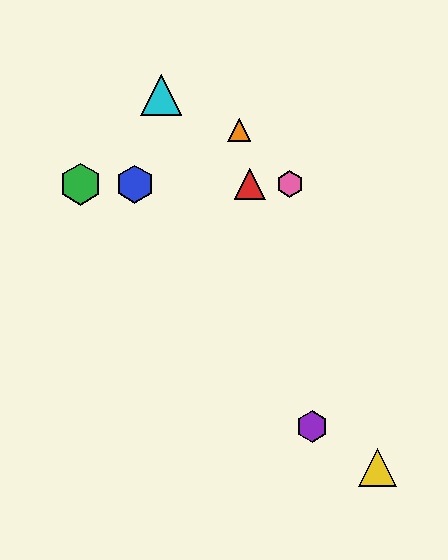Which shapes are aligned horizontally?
The red triangle, the blue hexagon, the green hexagon, the pink hexagon are aligned horizontally.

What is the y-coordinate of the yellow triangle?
The yellow triangle is at y≈468.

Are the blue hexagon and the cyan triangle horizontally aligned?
No, the blue hexagon is at y≈184 and the cyan triangle is at y≈95.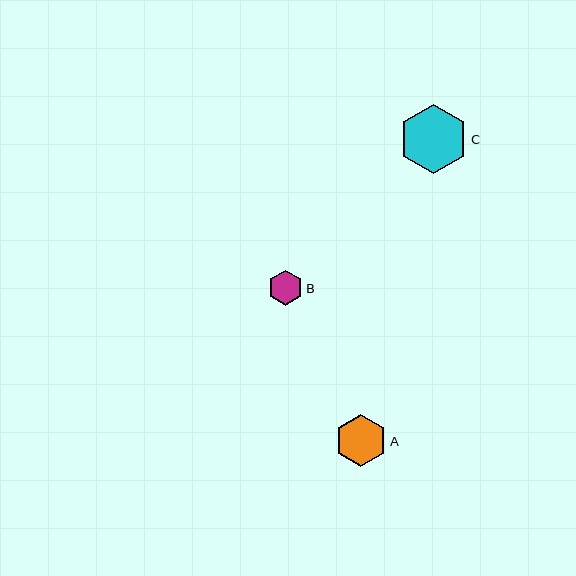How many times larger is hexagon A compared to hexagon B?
Hexagon A is approximately 1.5 times the size of hexagon B.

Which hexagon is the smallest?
Hexagon B is the smallest with a size of approximately 35 pixels.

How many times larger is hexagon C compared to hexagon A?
Hexagon C is approximately 1.3 times the size of hexagon A.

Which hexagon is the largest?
Hexagon C is the largest with a size of approximately 68 pixels.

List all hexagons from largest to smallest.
From largest to smallest: C, A, B.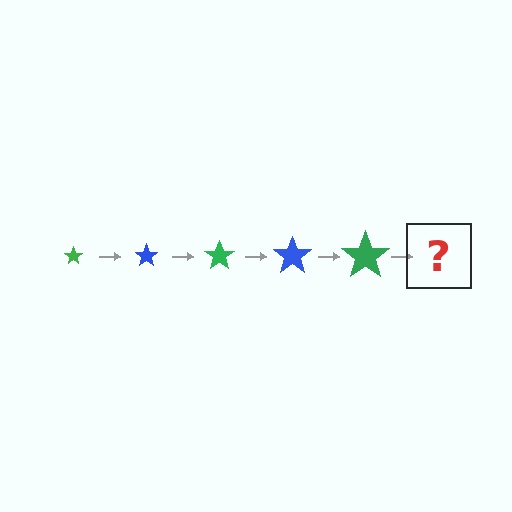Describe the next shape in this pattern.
It should be a blue star, larger than the previous one.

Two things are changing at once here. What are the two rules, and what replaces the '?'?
The two rules are that the star grows larger each step and the color cycles through green and blue. The '?' should be a blue star, larger than the previous one.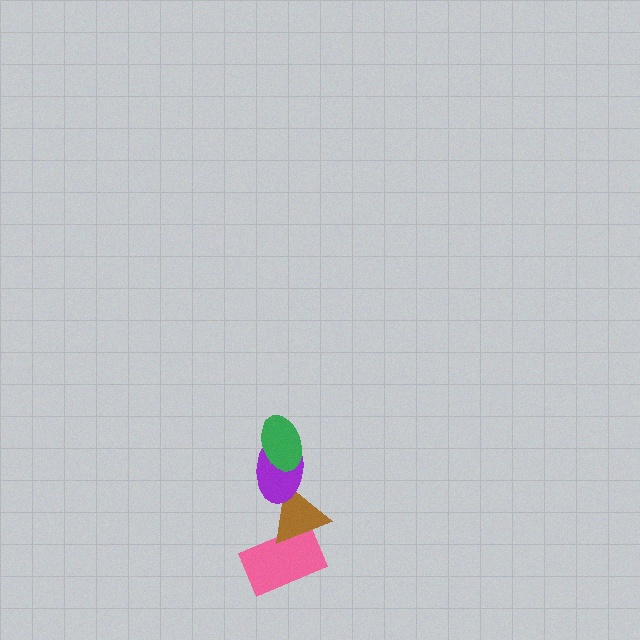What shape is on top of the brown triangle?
The purple ellipse is on top of the brown triangle.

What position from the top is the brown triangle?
The brown triangle is 3rd from the top.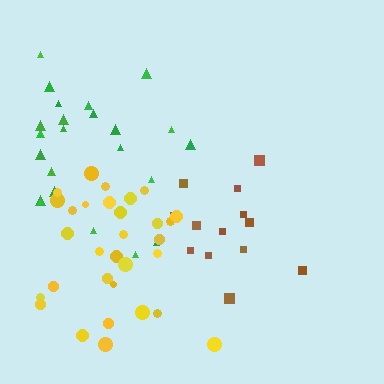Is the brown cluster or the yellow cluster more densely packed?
Yellow.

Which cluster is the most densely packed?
Yellow.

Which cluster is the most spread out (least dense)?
Green.